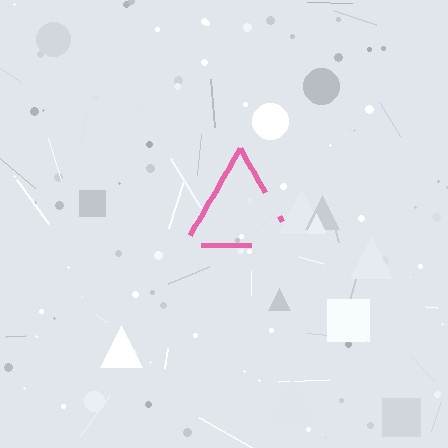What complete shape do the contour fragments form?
The contour fragments form a triangle.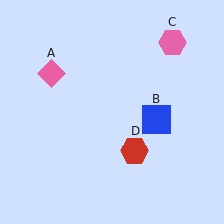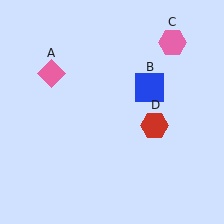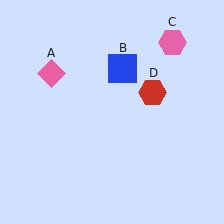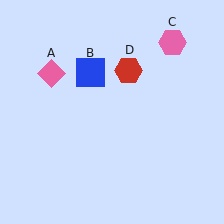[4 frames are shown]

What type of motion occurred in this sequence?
The blue square (object B), red hexagon (object D) rotated counterclockwise around the center of the scene.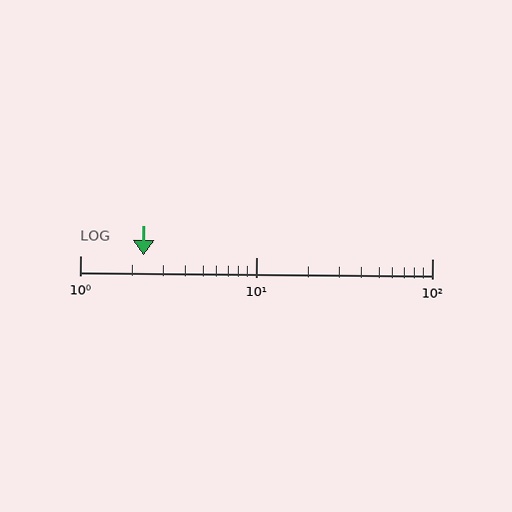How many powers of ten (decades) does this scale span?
The scale spans 2 decades, from 1 to 100.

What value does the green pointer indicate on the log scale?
The pointer indicates approximately 2.3.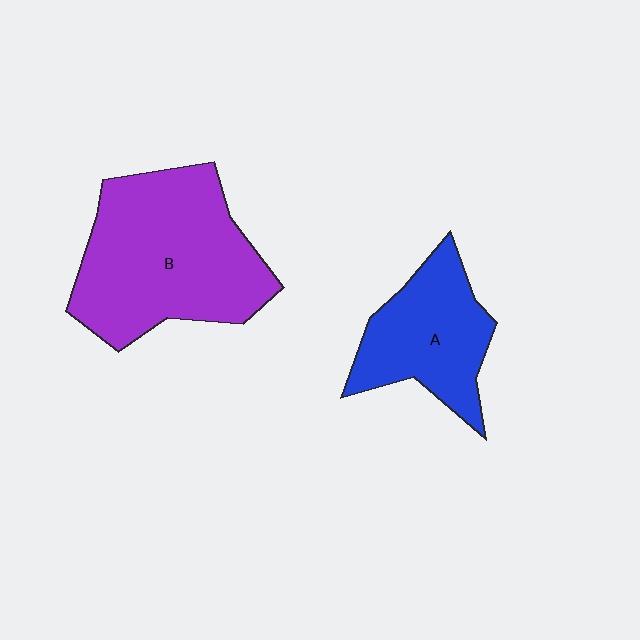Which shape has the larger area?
Shape B (purple).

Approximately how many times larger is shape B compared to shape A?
Approximately 1.7 times.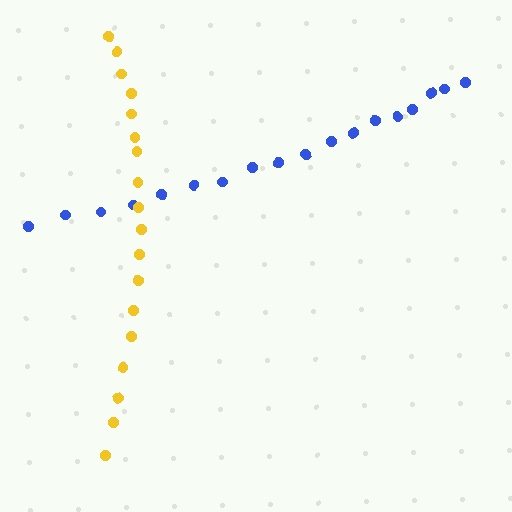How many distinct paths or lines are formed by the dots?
There are 2 distinct paths.